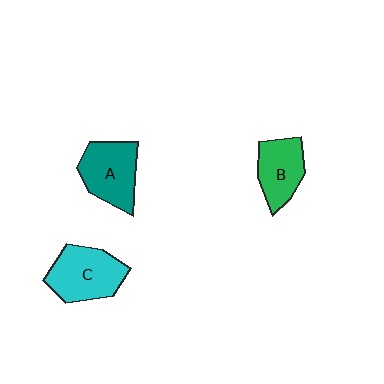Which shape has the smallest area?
Shape B (green).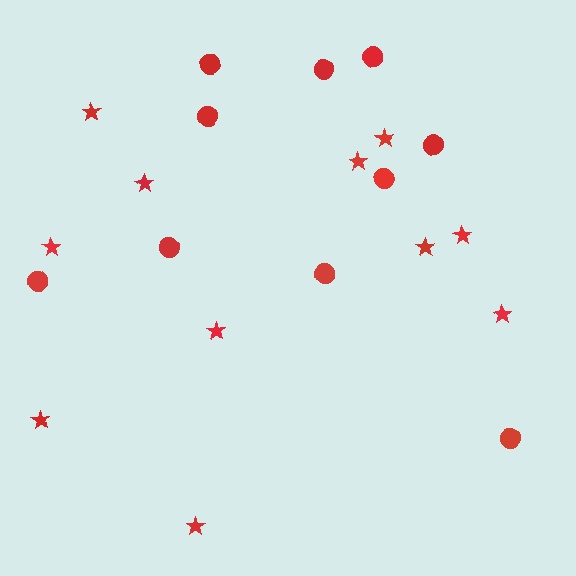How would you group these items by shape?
There are 2 groups: one group of stars (11) and one group of circles (10).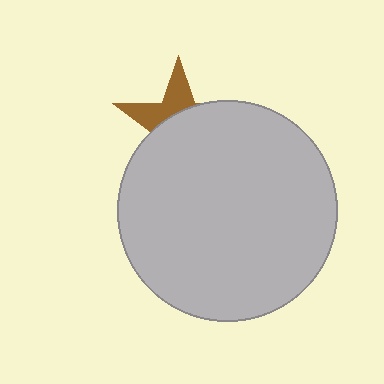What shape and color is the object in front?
The object in front is a light gray circle.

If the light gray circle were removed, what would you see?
You would see the complete brown star.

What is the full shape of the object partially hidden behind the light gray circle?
The partially hidden object is a brown star.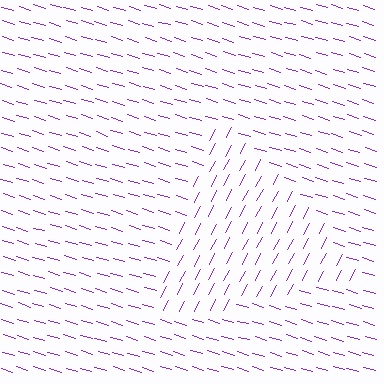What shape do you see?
I see a triangle.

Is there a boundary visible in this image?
Yes, there is a texture boundary formed by a change in line orientation.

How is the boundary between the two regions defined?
The boundary is defined purely by a change in line orientation (approximately 79 degrees difference). All lines are the same color and thickness.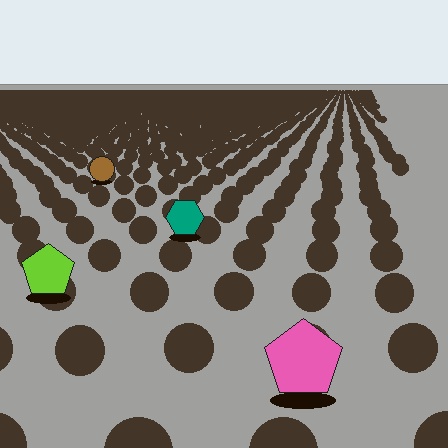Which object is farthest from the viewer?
The brown circle is farthest from the viewer. It appears smaller and the ground texture around it is denser.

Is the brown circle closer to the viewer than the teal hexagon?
No. The teal hexagon is closer — you can tell from the texture gradient: the ground texture is coarser near it.